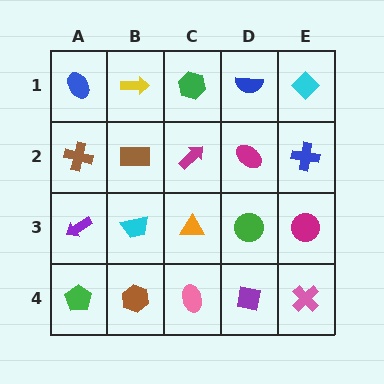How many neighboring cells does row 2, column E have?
3.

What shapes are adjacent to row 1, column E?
A blue cross (row 2, column E), a blue semicircle (row 1, column D).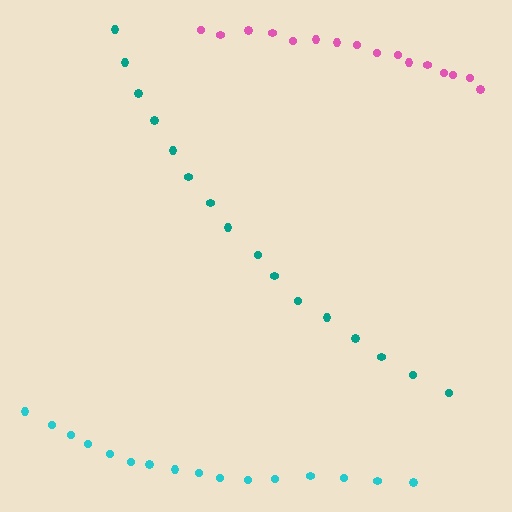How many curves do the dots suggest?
There are 3 distinct paths.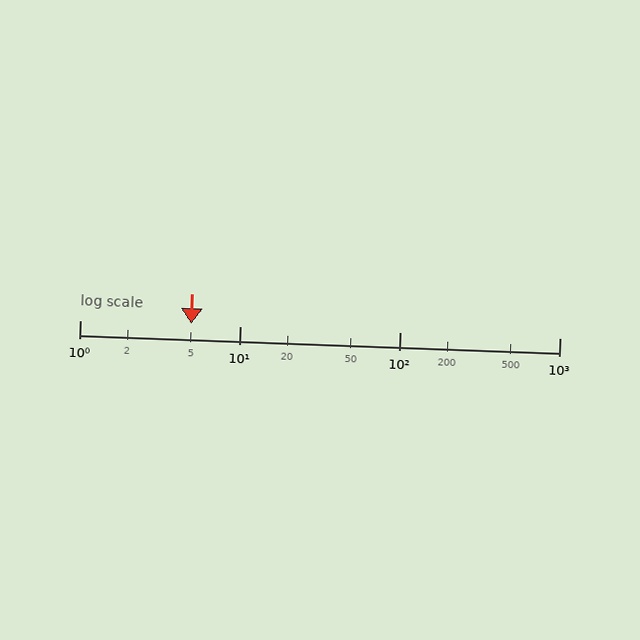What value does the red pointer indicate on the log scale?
The pointer indicates approximately 5.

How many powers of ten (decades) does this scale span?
The scale spans 3 decades, from 1 to 1000.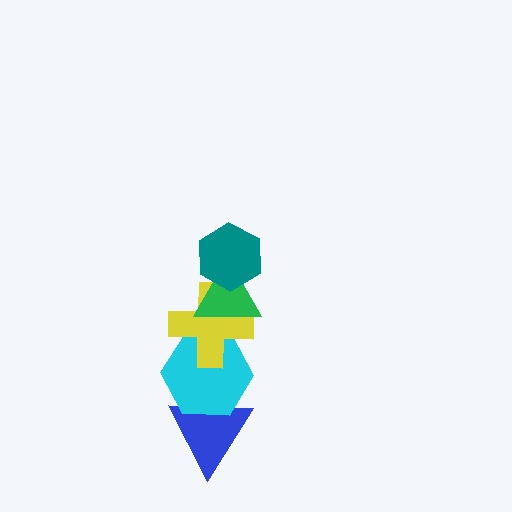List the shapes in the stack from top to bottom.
From top to bottom: the teal hexagon, the green triangle, the yellow cross, the cyan hexagon, the blue triangle.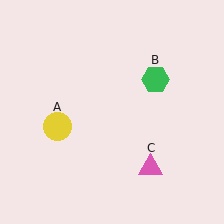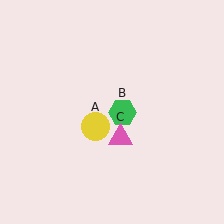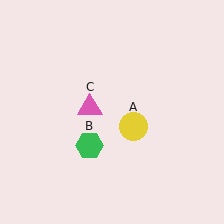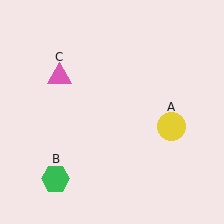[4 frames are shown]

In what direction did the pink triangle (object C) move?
The pink triangle (object C) moved up and to the left.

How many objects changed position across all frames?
3 objects changed position: yellow circle (object A), green hexagon (object B), pink triangle (object C).